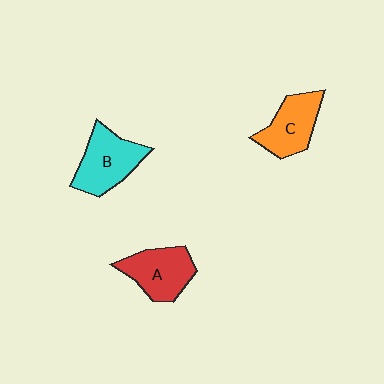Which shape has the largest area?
Shape B (cyan).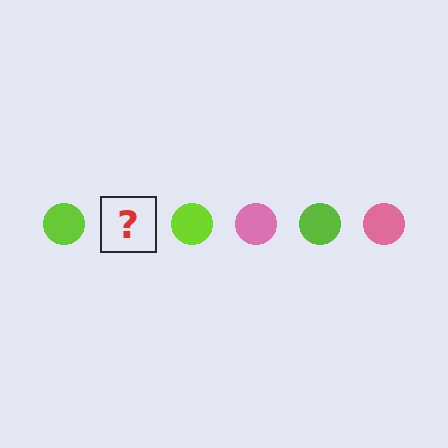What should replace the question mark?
The question mark should be replaced with a pink circle.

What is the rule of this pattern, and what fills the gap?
The rule is that the pattern cycles through lime, pink circles. The gap should be filled with a pink circle.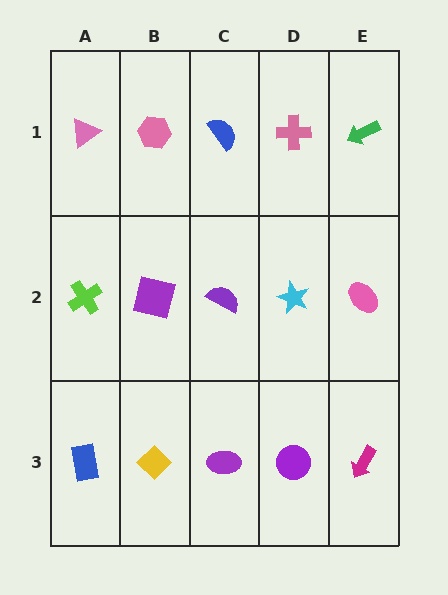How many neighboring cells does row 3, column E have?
2.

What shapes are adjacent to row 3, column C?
A purple semicircle (row 2, column C), a yellow diamond (row 3, column B), a purple circle (row 3, column D).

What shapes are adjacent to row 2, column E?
A green arrow (row 1, column E), a magenta arrow (row 3, column E), a cyan star (row 2, column D).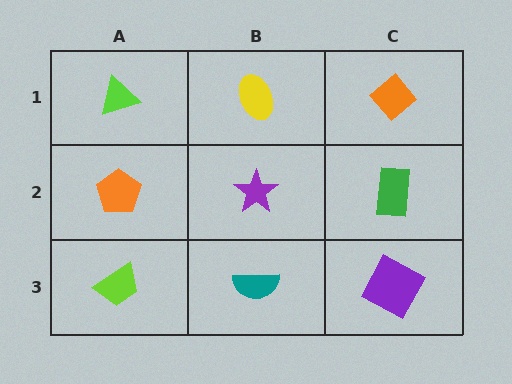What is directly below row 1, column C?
A green rectangle.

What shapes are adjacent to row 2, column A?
A lime triangle (row 1, column A), a lime trapezoid (row 3, column A), a purple star (row 2, column B).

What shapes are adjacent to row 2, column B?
A yellow ellipse (row 1, column B), a teal semicircle (row 3, column B), an orange pentagon (row 2, column A), a green rectangle (row 2, column C).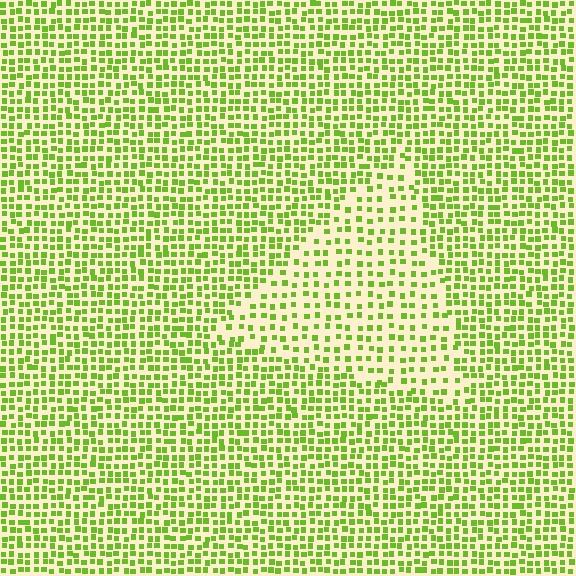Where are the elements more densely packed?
The elements are more densely packed outside the triangle boundary.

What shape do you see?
I see a triangle.